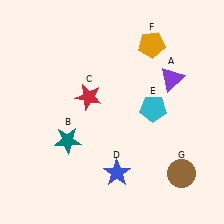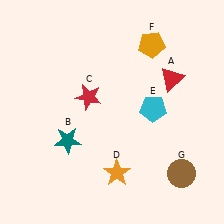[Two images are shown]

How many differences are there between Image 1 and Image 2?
There are 2 differences between the two images.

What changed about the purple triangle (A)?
In Image 1, A is purple. In Image 2, it changed to red.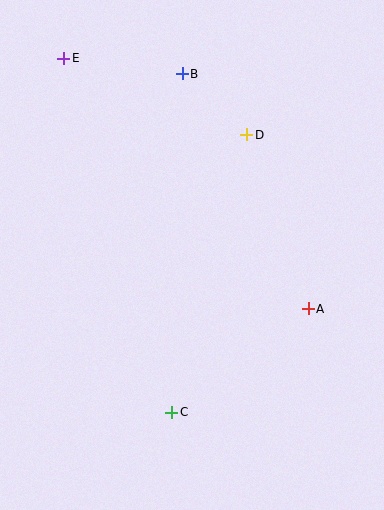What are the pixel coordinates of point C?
Point C is at (172, 412).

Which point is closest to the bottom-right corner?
Point A is closest to the bottom-right corner.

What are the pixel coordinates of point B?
Point B is at (182, 74).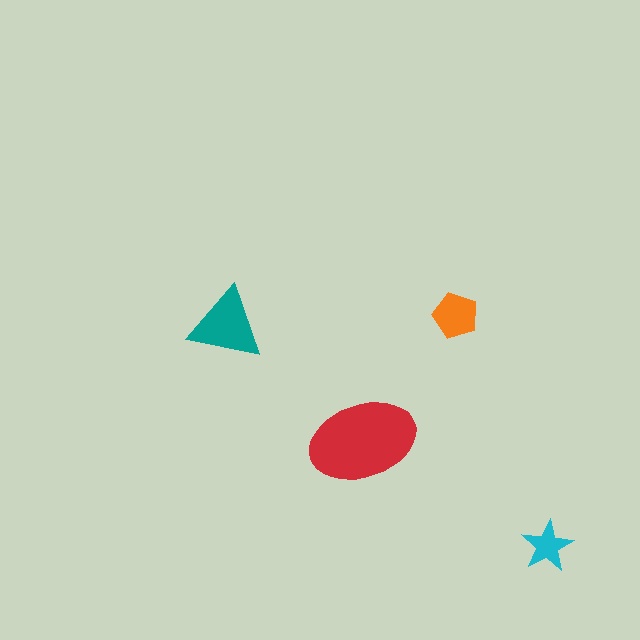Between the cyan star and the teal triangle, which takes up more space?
The teal triangle.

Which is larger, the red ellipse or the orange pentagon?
The red ellipse.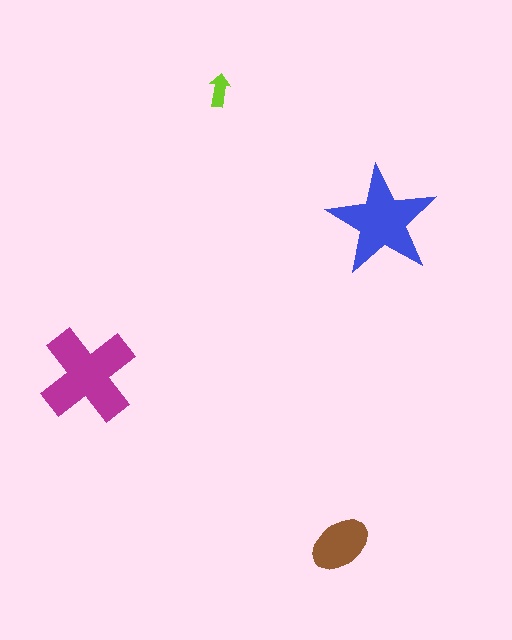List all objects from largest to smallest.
The magenta cross, the blue star, the brown ellipse, the lime arrow.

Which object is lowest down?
The brown ellipse is bottommost.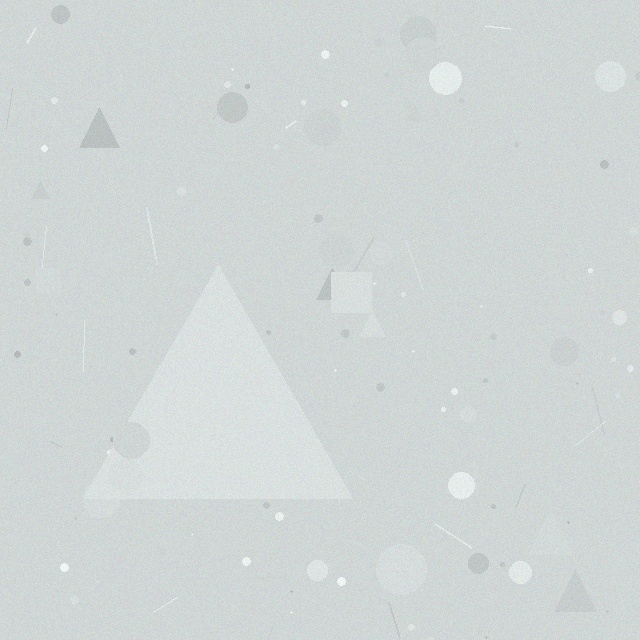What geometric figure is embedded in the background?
A triangle is embedded in the background.